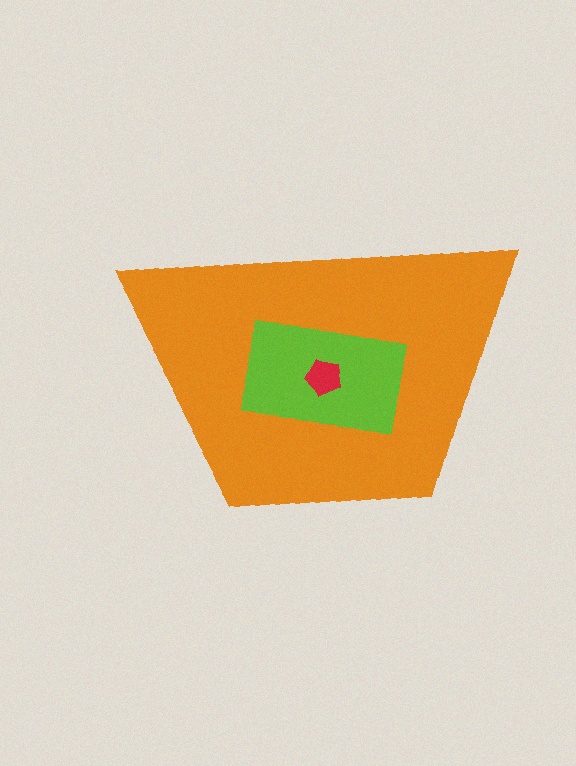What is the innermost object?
The red pentagon.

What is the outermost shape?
The orange trapezoid.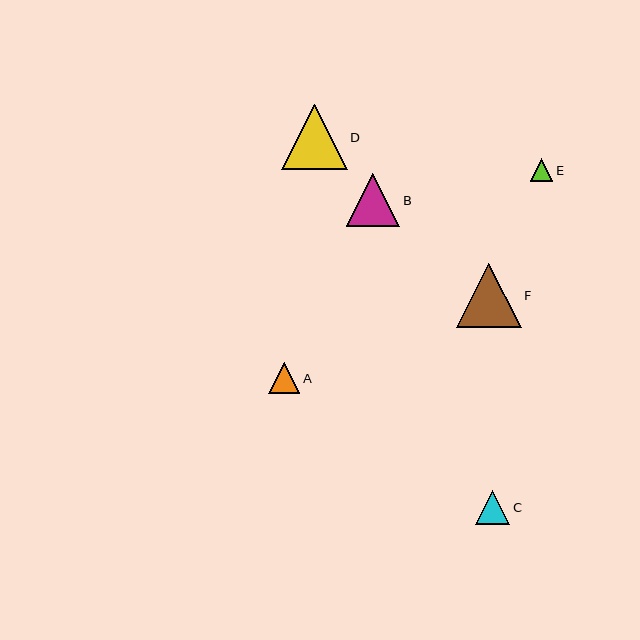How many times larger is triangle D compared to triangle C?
Triangle D is approximately 1.9 times the size of triangle C.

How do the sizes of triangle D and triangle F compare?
Triangle D and triangle F are approximately the same size.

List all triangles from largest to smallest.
From largest to smallest: D, F, B, C, A, E.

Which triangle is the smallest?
Triangle E is the smallest with a size of approximately 22 pixels.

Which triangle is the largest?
Triangle D is the largest with a size of approximately 65 pixels.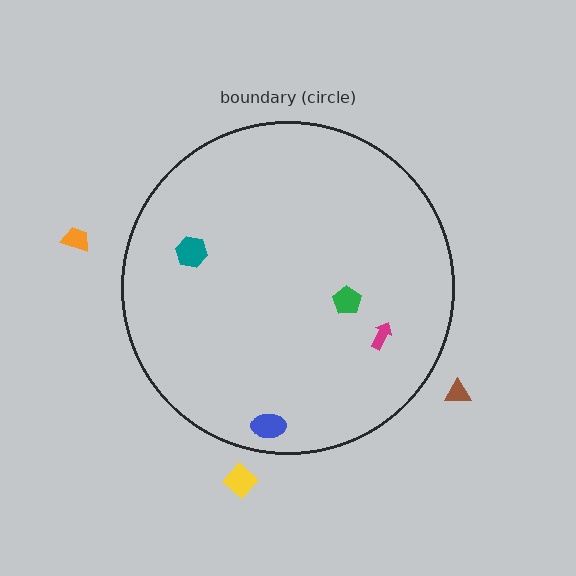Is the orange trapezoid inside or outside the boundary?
Outside.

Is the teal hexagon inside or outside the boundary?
Inside.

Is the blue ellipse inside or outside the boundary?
Inside.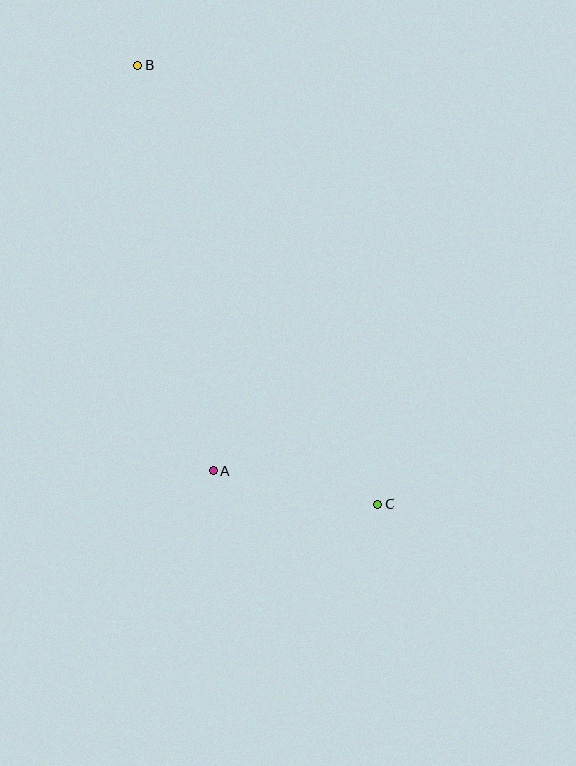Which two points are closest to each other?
Points A and C are closest to each other.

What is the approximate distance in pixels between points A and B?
The distance between A and B is approximately 412 pixels.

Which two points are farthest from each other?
Points B and C are farthest from each other.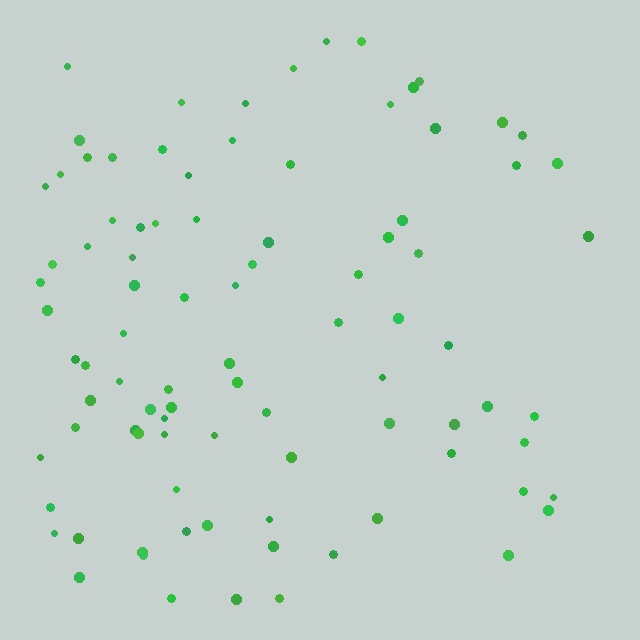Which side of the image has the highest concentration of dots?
The left.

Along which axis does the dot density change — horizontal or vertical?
Horizontal.